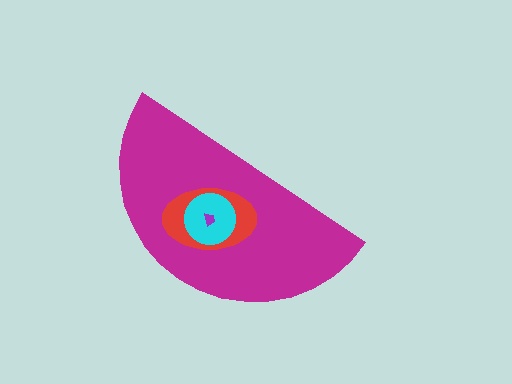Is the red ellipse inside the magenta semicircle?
Yes.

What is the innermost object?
The purple trapezoid.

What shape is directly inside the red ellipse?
The cyan circle.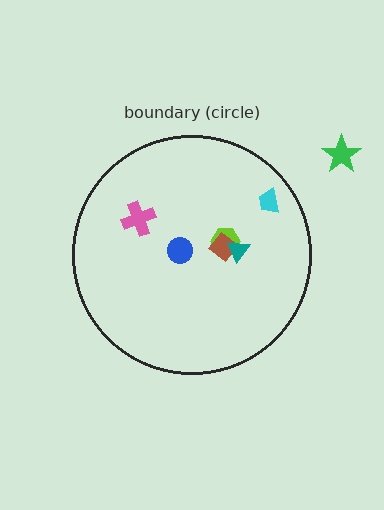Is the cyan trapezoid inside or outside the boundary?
Inside.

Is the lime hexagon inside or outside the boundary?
Inside.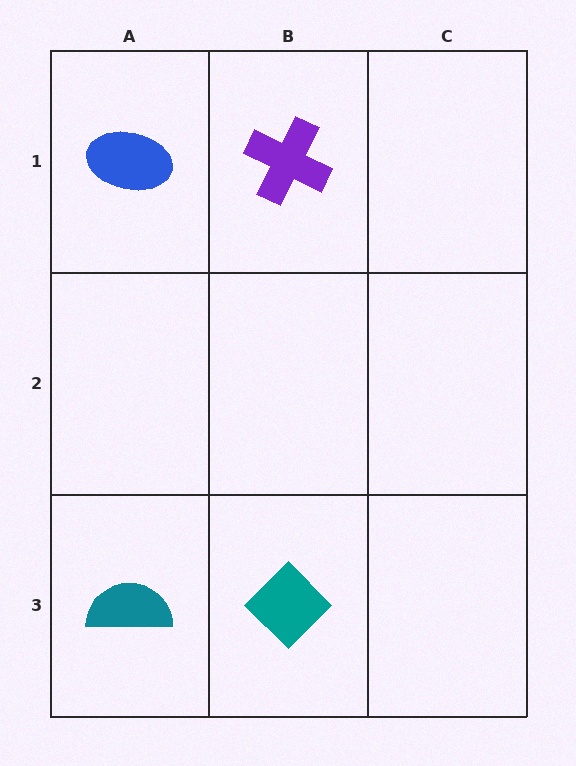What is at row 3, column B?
A teal diamond.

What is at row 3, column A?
A teal semicircle.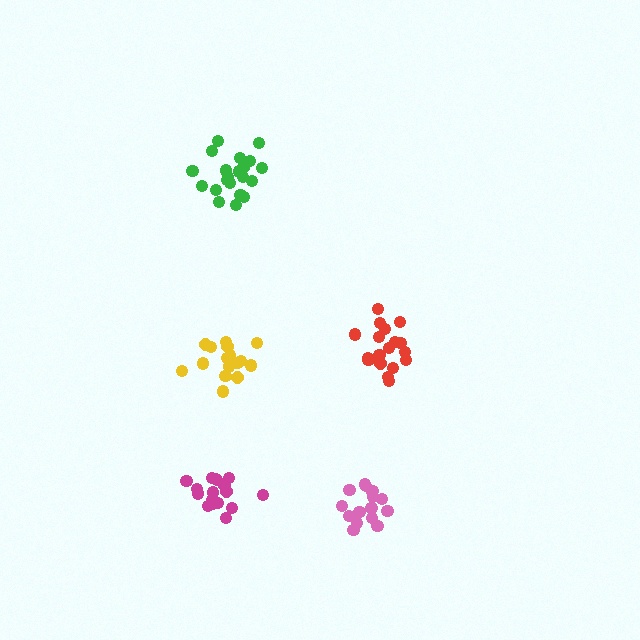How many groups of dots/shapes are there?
There are 5 groups.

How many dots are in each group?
Group 1: 21 dots, Group 2: 17 dots, Group 3: 17 dots, Group 4: 19 dots, Group 5: 16 dots (90 total).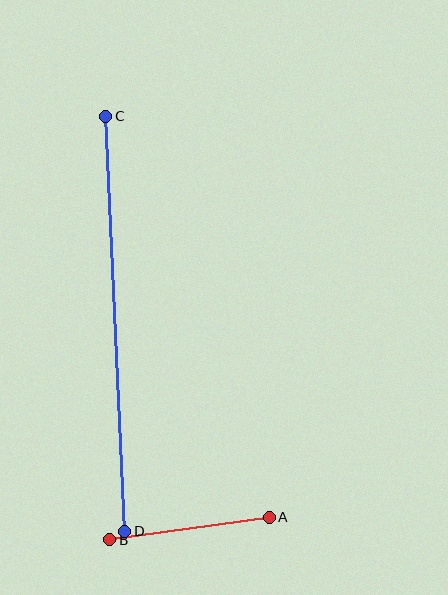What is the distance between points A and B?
The distance is approximately 161 pixels.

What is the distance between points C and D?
The distance is approximately 416 pixels.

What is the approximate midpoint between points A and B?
The midpoint is at approximately (190, 529) pixels.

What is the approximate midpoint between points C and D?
The midpoint is at approximately (115, 324) pixels.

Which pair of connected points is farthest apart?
Points C and D are farthest apart.